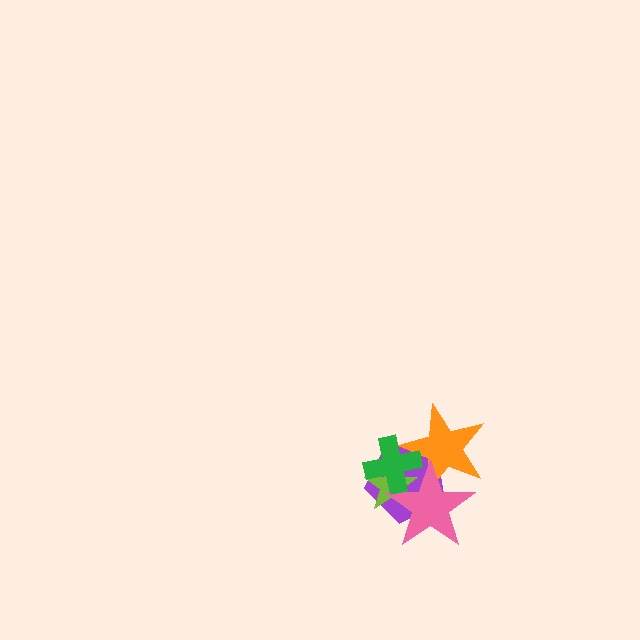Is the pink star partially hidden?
Yes, it is partially covered by another shape.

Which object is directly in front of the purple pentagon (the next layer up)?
The lime star is directly in front of the purple pentagon.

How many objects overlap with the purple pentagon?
4 objects overlap with the purple pentagon.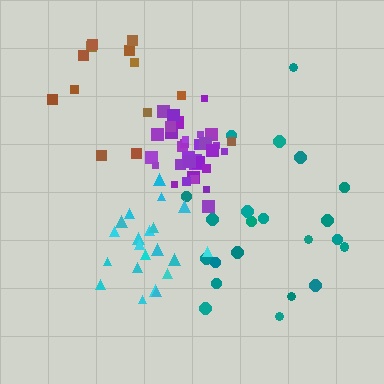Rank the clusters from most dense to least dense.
purple, cyan, teal, brown.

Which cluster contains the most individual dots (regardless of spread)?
Purple (32).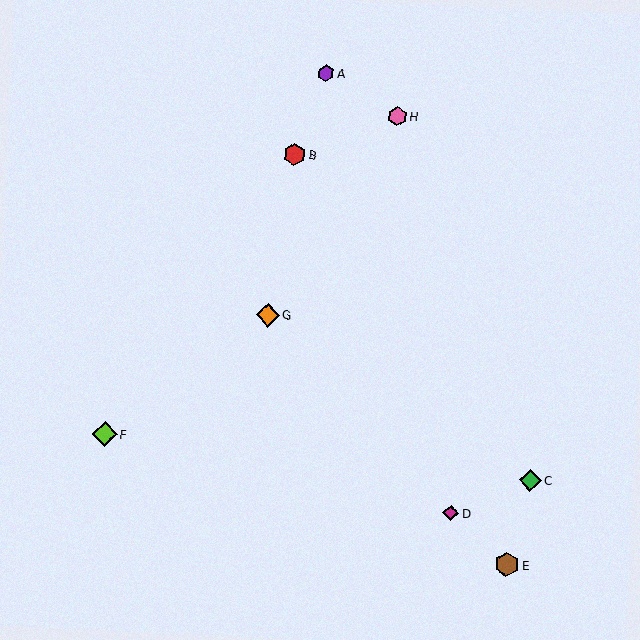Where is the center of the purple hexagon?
The center of the purple hexagon is at (326, 73).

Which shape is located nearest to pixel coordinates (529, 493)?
The green diamond (labeled C) at (530, 480) is nearest to that location.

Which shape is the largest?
The lime diamond (labeled F) is the largest.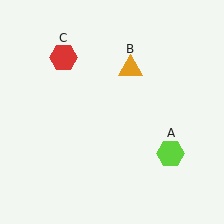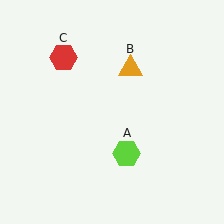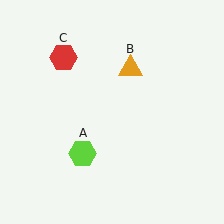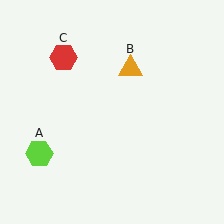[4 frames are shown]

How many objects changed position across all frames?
1 object changed position: lime hexagon (object A).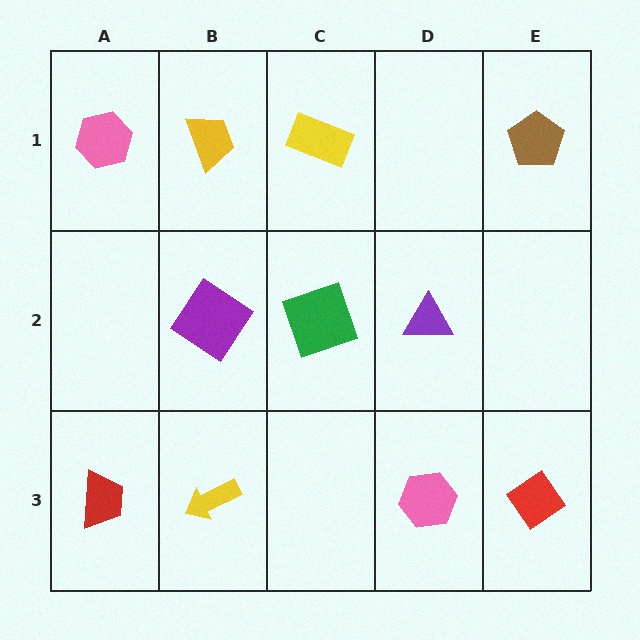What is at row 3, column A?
A red trapezoid.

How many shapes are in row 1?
4 shapes.